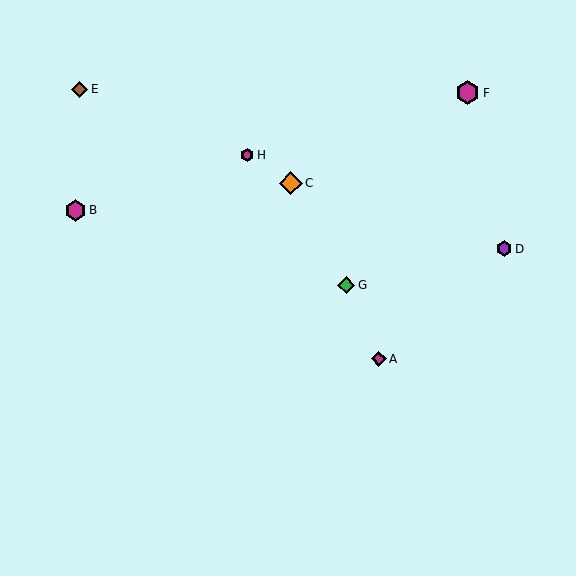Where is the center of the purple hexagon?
The center of the purple hexagon is at (504, 249).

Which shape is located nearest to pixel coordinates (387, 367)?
The magenta diamond (labeled A) at (379, 359) is nearest to that location.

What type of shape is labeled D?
Shape D is a purple hexagon.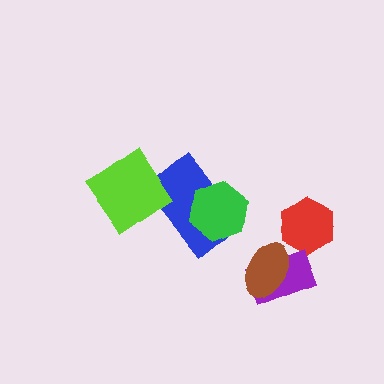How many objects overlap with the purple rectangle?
1 object overlaps with the purple rectangle.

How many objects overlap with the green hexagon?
1 object overlaps with the green hexagon.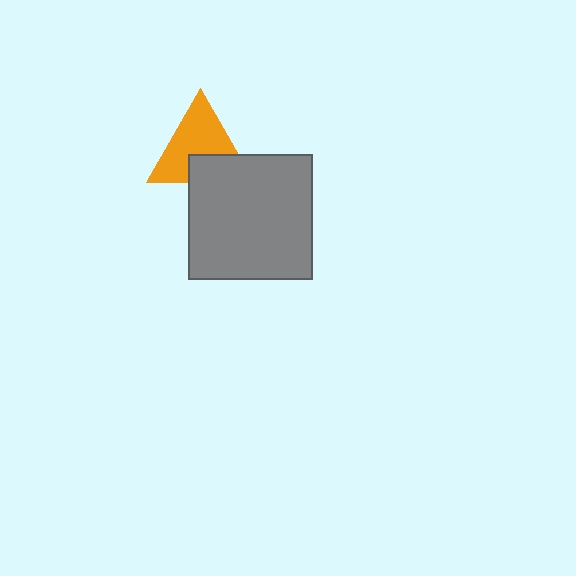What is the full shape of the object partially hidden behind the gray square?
The partially hidden object is an orange triangle.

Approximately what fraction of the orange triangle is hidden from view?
Roughly 34% of the orange triangle is hidden behind the gray square.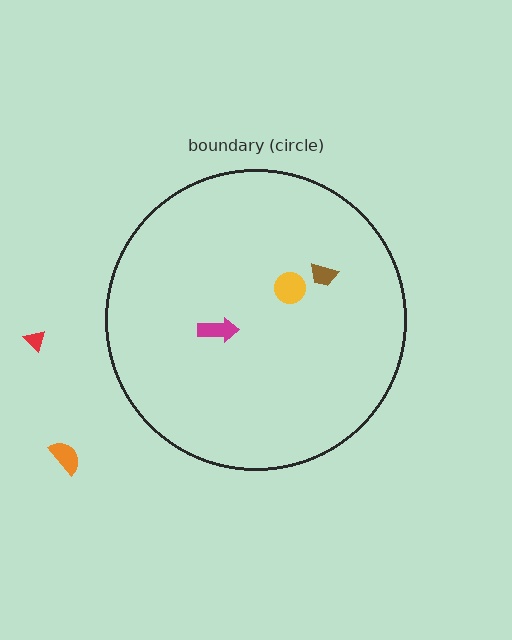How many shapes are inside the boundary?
3 inside, 2 outside.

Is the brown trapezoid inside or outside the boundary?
Inside.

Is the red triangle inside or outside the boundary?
Outside.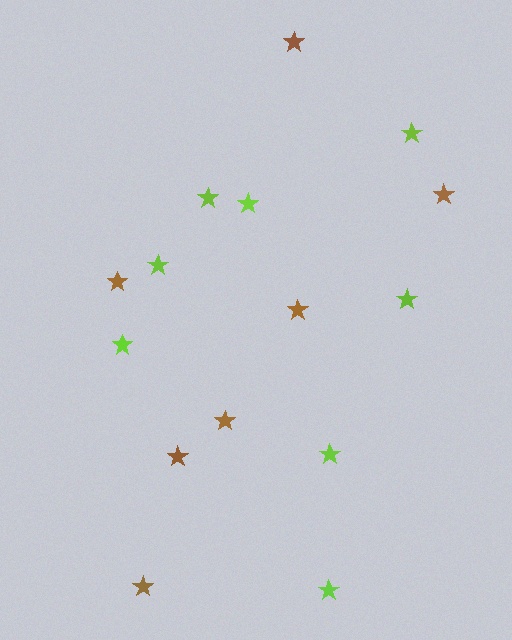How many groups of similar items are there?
There are 2 groups: one group of brown stars (7) and one group of lime stars (8).